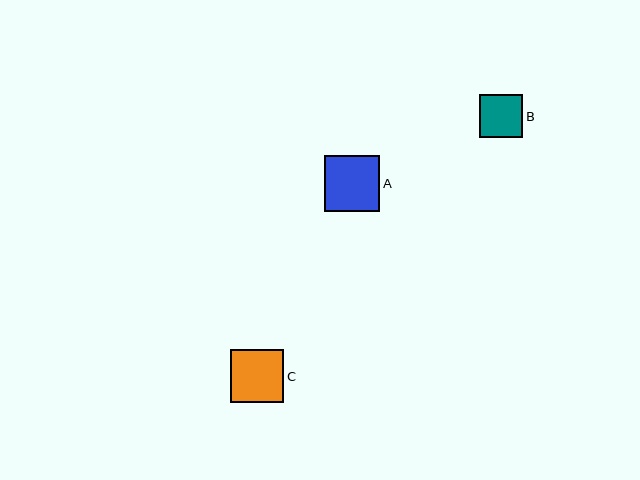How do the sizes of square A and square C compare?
Square A and square C are approximately the same size.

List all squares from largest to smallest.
From largest to smallest: A, C, B.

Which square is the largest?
Square A is the largest with a size of approximately 55 pixels.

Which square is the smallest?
Square B is the smallest with a size of approximately 43 pixels.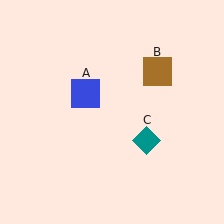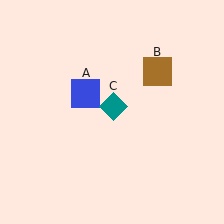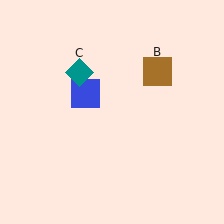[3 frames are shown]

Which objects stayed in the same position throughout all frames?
Blue square (object A) and brown square (object B) remained stationary.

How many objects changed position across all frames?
1 object changed position: teal diamond (object C).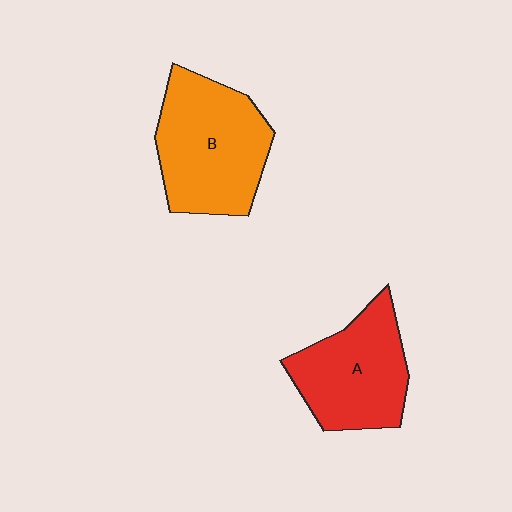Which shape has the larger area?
Shape B (orange).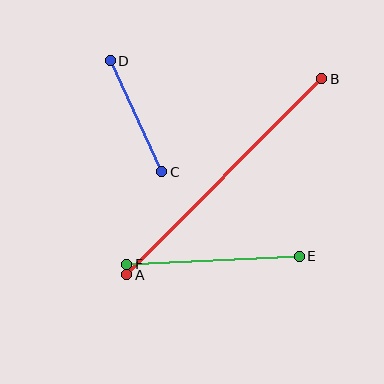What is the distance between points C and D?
The distance is approximately 123 pixels.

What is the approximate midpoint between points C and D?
The midpoint is at approximately (136, 116) pixels.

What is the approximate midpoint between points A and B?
The midpoint is at approximately (224, 177) pixels.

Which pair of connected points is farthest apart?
Points A and B are farthest apart.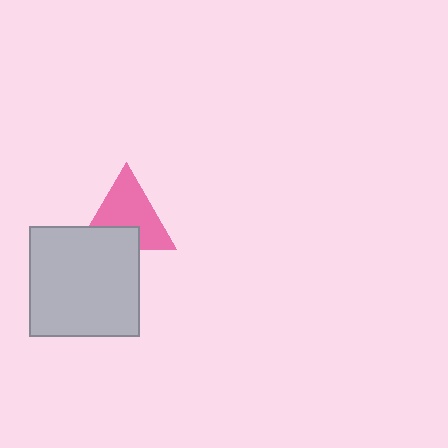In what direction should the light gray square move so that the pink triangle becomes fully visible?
The light gray square should move down. That is the shortest direction to clear the overlap and leave the pink triangle fully visible.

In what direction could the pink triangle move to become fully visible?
The pink triangle could move up. That would shift it out from behind the light gray square entirely.